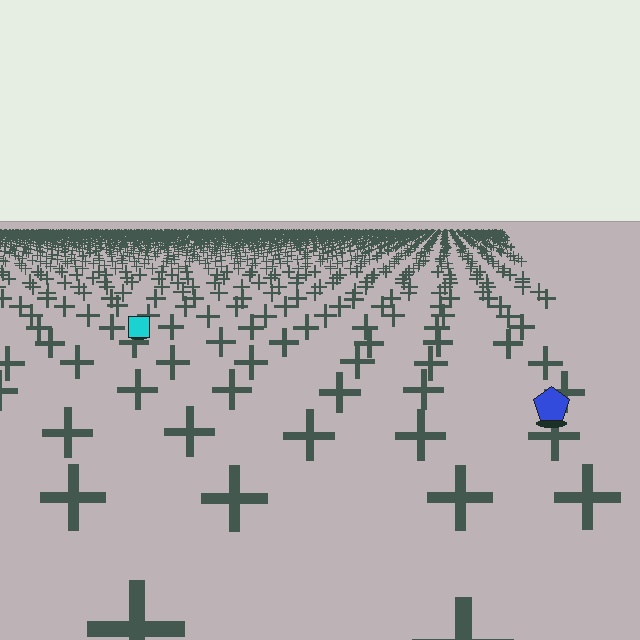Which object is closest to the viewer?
The blue pentagon is closest. The texture marks near it are larger and more spread out.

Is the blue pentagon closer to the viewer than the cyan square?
Yes. The blue pentagon is closer — you can tell from the texture gradient: the ground texture is coarser near it.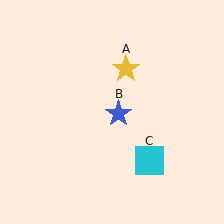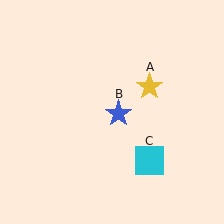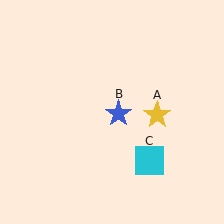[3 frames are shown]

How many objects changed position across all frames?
1 object changed position: yellow star (object A).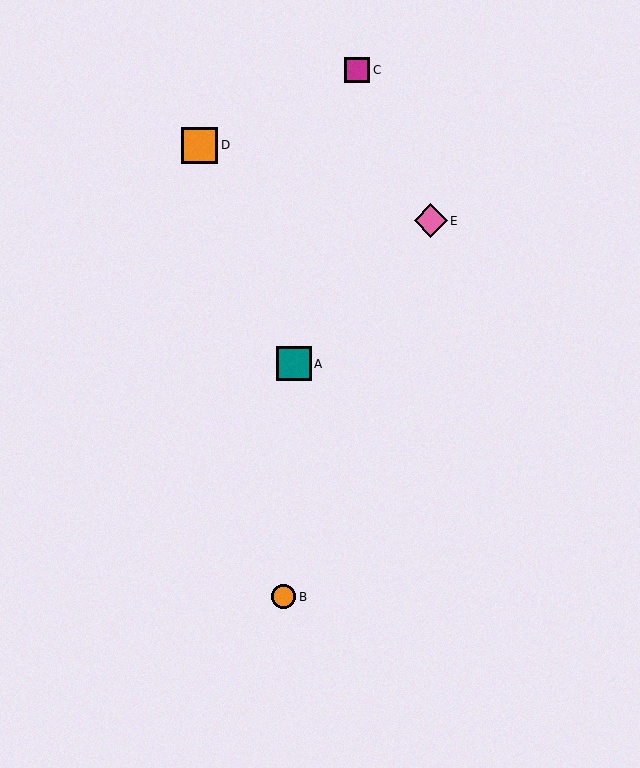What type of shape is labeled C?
Shape C is a magenta square.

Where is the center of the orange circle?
The center of the orange circle is at (283, 597).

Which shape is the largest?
The orange square (labeled D) is the largest.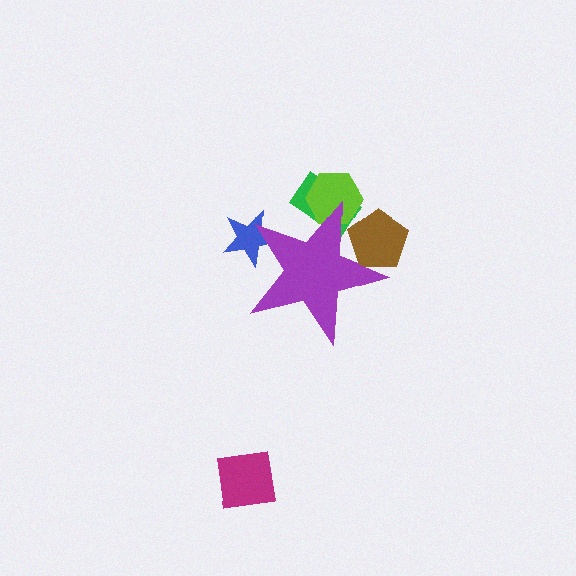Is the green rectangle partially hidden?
Yes, the green rectangle is partially hidden behind the purple star.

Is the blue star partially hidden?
Yes, the blue star is partially hidden behind the purple star.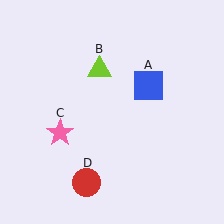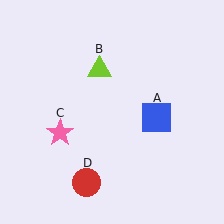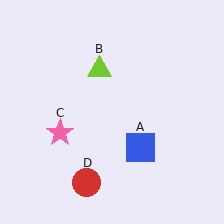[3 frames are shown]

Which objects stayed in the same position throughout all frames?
Lime triangle (object B) and pink star (object C) and red circle (object D) remained stationary.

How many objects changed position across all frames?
1 object changed position: blue square (object A).